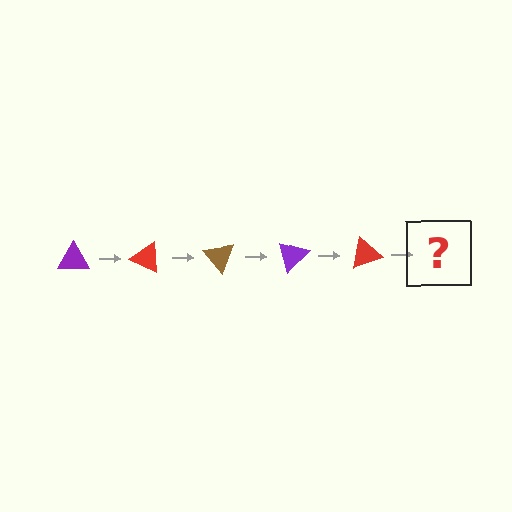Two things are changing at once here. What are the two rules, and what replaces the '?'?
The two rules are that it rotates 25 degrees each step and the color cycles through purple, red, and brown. The '?' should be a brown triangle, rotated 125 degrees from the start.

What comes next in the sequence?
The next element should be a brown triangle, rotated 125 degrees from the start.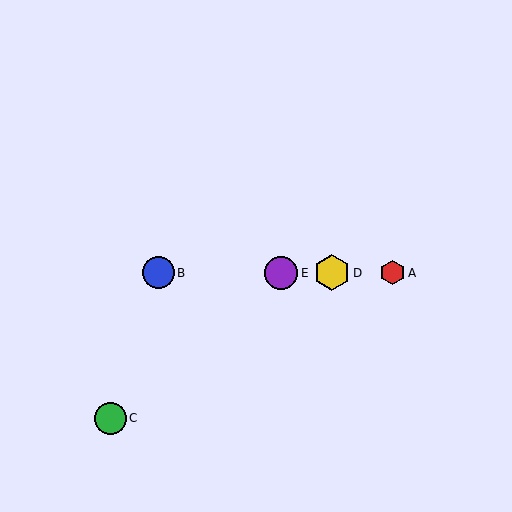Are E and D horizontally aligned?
Yes, both are at y≈273.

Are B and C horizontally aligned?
No, B is at y≈273 and C is at y≈418.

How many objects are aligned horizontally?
4 objects (A, B, D, E) are aligned horizontally.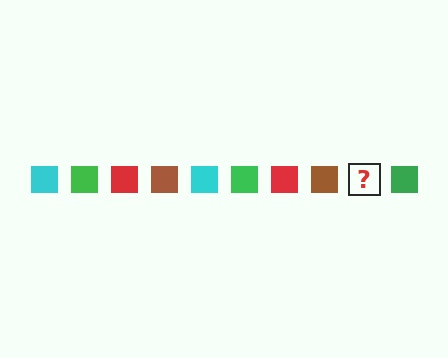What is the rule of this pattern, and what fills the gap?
The rule is that the pattern cycles through cyan, green, red, brown squares. The gap should be filled with a cyan square.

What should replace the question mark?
The question mark should be replaced with a cyan square.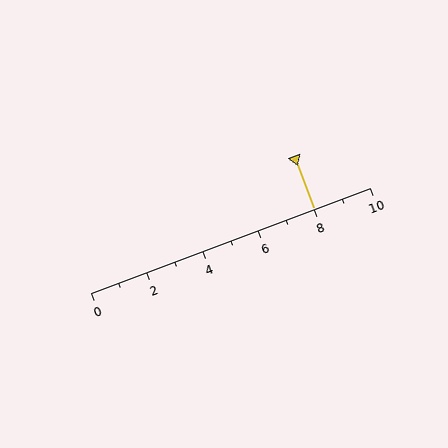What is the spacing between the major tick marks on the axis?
The major ticks are spaced 2 apart.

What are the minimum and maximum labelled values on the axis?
The axis runs from 0 to 10.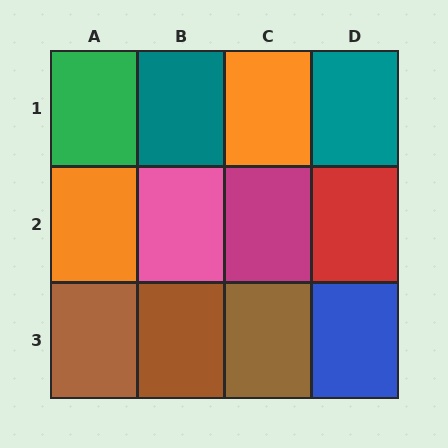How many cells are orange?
2 cells are orange.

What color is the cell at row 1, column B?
Teal.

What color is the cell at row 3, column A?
Brown.